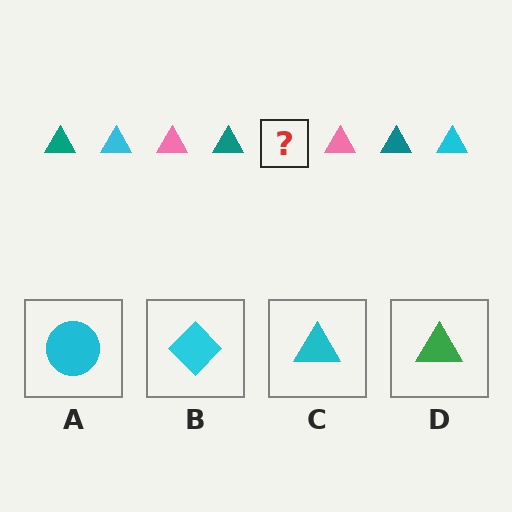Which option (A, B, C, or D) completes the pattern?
C.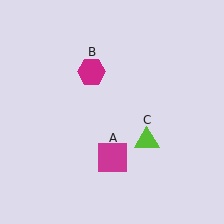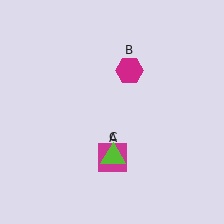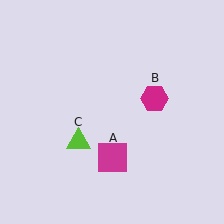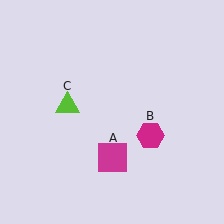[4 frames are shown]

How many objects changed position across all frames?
2 objects changed position: magenta hexagon (object B), lime triangle (object C).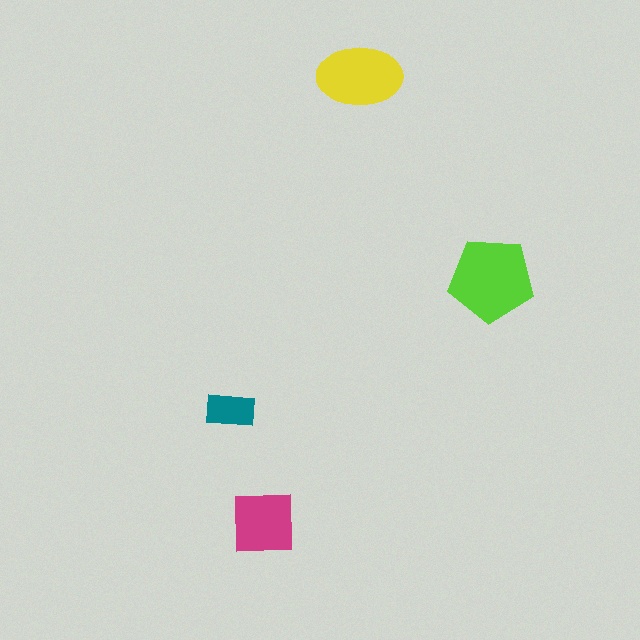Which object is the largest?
The lime pentagon.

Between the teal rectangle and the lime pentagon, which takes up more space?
The lime pentagon.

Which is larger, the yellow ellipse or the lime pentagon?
The lime pentagon.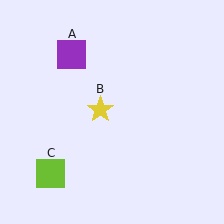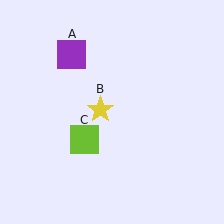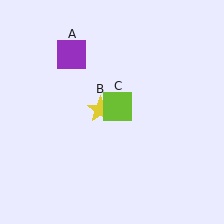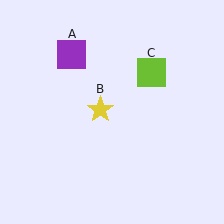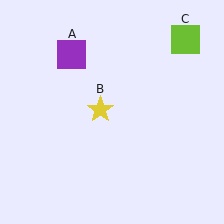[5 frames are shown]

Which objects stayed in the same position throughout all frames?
Purple square (object A) and yellow star (object B) remained stationary.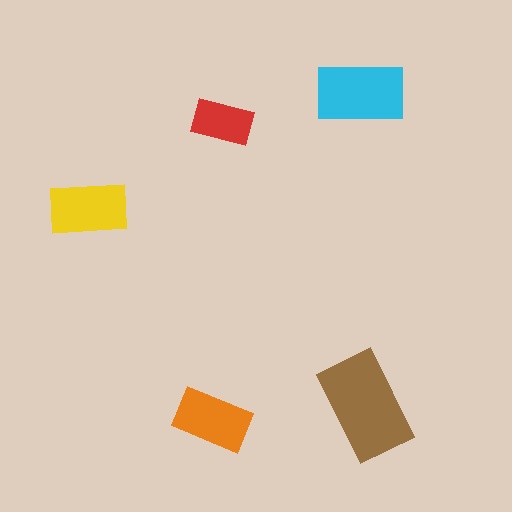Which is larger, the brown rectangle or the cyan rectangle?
The brown one.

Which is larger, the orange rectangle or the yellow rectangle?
The yellow one.